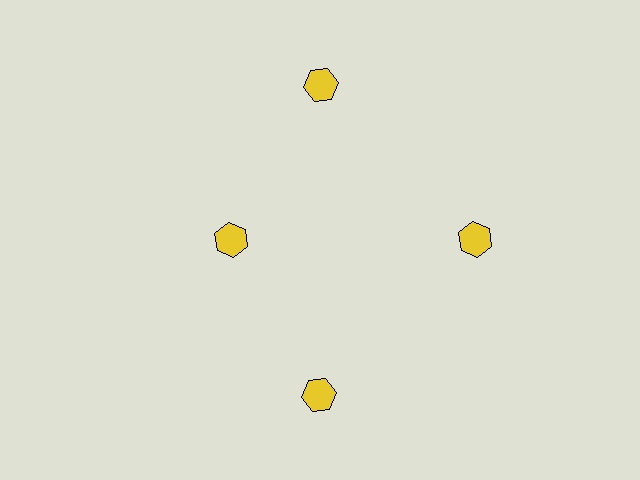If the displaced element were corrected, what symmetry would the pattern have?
It would have 4-fold rotational symmetry — the pattern would map onto itself every 90 degrees.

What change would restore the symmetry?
The symmetry would be restored by moving it outward, back onto the ring so that all 4 hexagons sit at equal angles and equal distance from the center.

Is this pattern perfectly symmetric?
No. The 4 yellow hexagons are arranged in a ring, but one element near the 9 o'clock position is pulled inward toward the center, breaking the 4-fold rotational symmetry.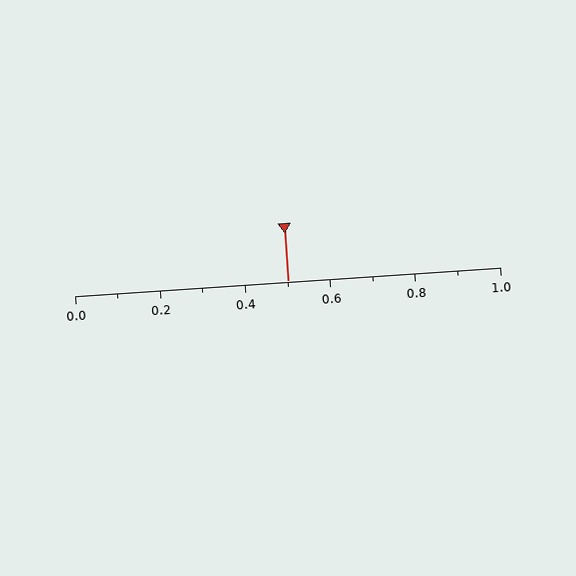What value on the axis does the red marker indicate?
The marker indicates approximately 0.5.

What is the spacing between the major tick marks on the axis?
The major ticks are spaced 0.2 apart.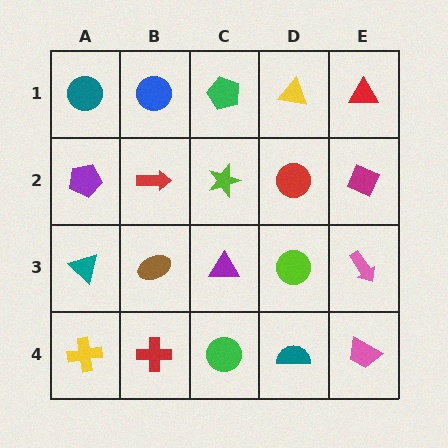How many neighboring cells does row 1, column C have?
3.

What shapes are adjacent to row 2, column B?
A blue circle (row 1, column B), a brown ellipse (row 3, column B), a purple pentagon (row 2, column A), a lime star (row 2, column C).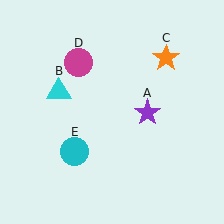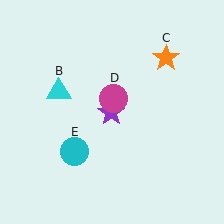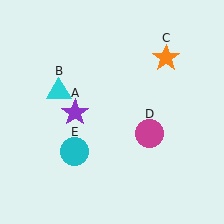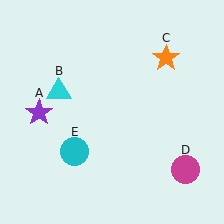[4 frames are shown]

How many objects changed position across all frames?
2 objects changed position: purple star (object A), magenta circle (object D).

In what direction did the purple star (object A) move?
The purple star (object A) moved left.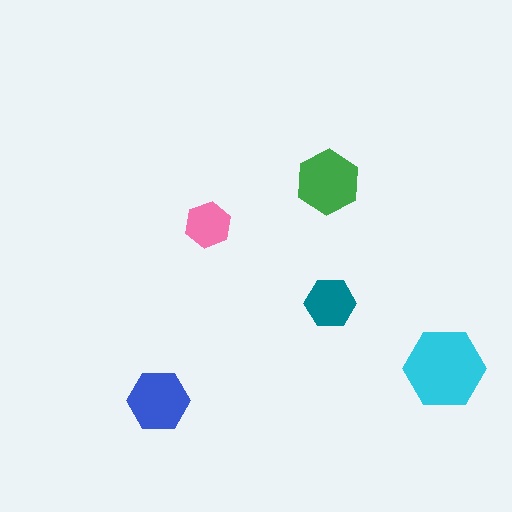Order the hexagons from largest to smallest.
the cyan one, the green one, the blue one, the teal one, the pink one.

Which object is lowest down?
The blue hexagon is bottommost.